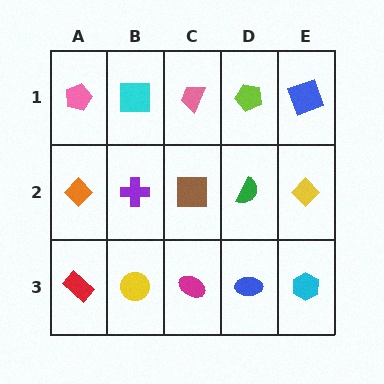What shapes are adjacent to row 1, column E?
A yellow diamond (row 2, column E), a lime pentagon (row 1, column D).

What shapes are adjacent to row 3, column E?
A yellow diamond (row 2, column E), a blue ellipse (row 3, column D).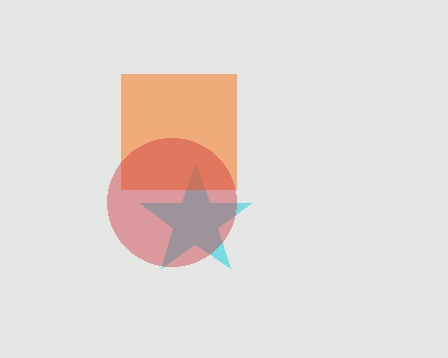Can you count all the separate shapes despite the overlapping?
Yes, there are 3 separate shapes.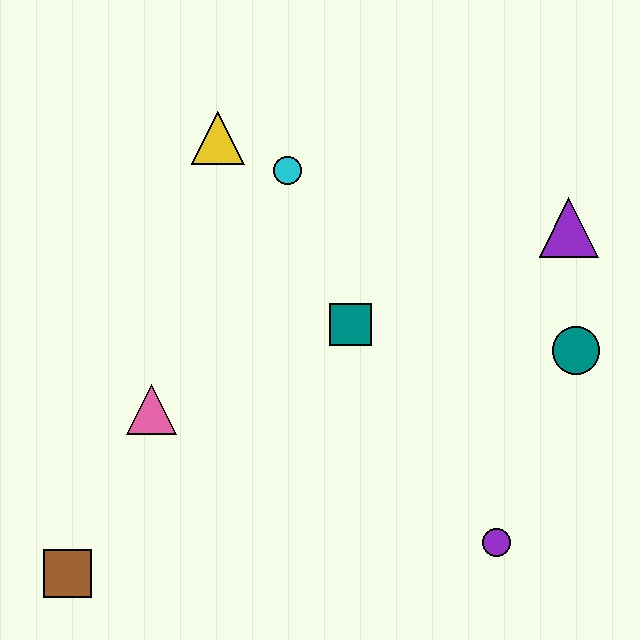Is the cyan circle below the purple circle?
No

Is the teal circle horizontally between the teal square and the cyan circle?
No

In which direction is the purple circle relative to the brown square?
The purple circle is to the right of the brown square.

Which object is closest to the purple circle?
The teal circle is closest to the purple circle.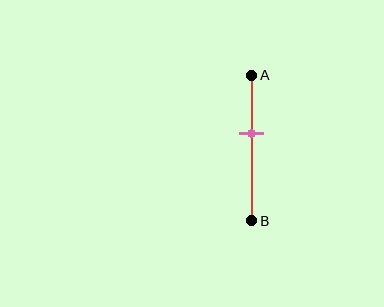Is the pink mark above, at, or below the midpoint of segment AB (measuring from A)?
The pink mark is above the midpoint of segment AB.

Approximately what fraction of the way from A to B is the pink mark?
The pink mark is approximately 40% of the way from A to B.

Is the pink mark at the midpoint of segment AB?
No, the mark is at about 40% from A, not at the 50% midpoint.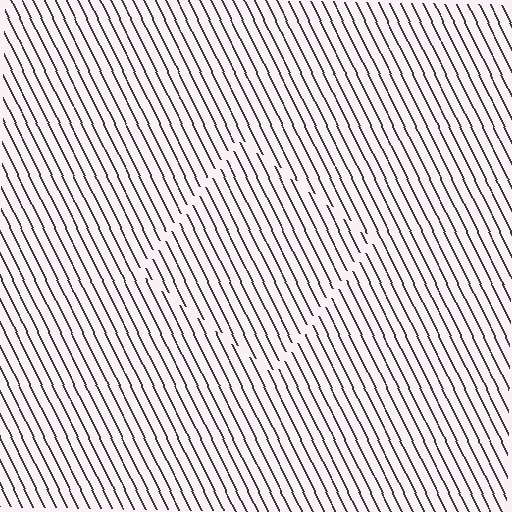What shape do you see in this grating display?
An illusory square. The interior of the shape contains the same grating, shifted by half a period — the contour is defined by the phase discontinuity where line-ends from the inner and outer gratings abut.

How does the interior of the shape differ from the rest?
The interior of the shape contains the same grating, shifted by half a period — the contour is defined by the phase discontinuity where line-ends from the inner and outer gratings abut.